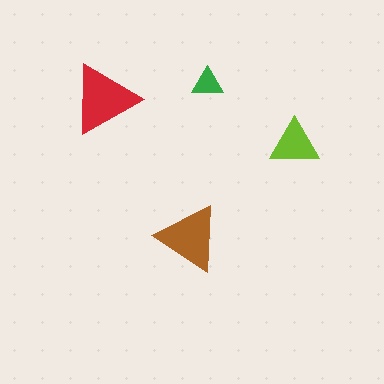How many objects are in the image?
There are 4 objects in the image.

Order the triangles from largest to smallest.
the red one, the brown one, the lime one, the green one.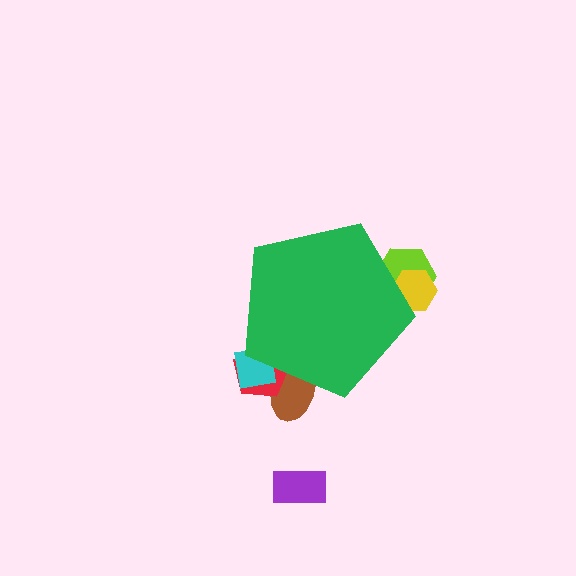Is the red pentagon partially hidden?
Yes, the red pentagon is partially hidden behind the green pentagon.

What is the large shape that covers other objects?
A green pentagon.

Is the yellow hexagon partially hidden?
Yes, the yellow hexagon is partially hidden behind the green pentagon.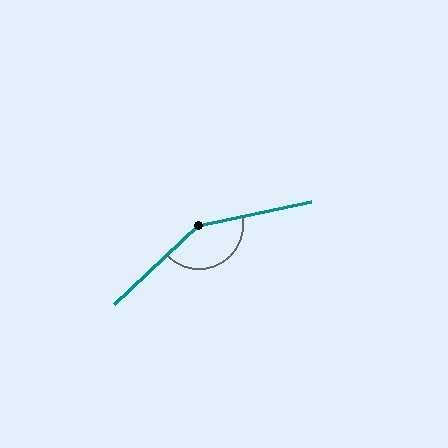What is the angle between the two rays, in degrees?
Approximately 149 degrees.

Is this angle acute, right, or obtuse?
It is obtuse.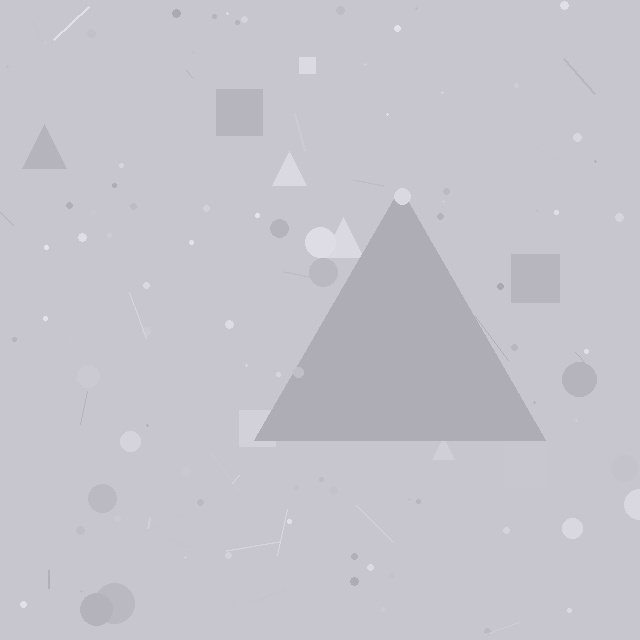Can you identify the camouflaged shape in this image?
The camouflaged shape is a triangle.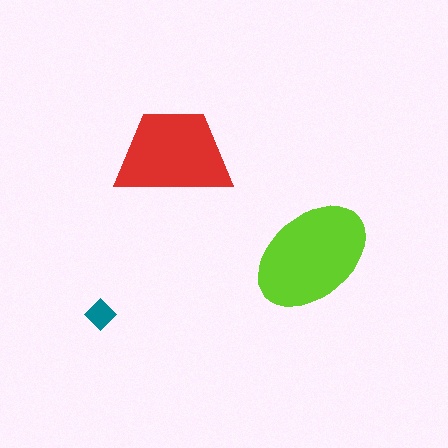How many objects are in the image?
There are 3 objects in the image.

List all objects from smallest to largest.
The teal diamond, the red trapezoid, the lime ellipse.